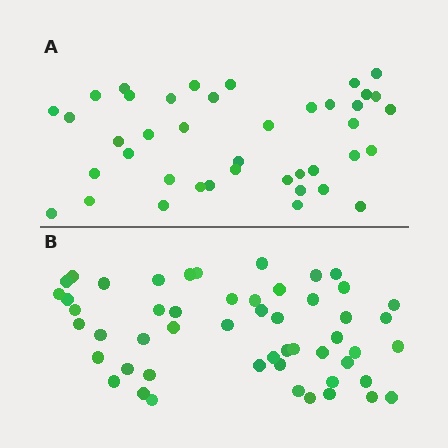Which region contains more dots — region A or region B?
Region B (the bottom region) has more dots.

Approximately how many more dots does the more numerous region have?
Region B has roughly 12 or so more dots than region A.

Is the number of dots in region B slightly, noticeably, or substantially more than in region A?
Region B has noticeably more, but not dramatically so. The ratio is roughly 1.3 to 1.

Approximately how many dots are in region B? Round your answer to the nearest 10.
About 50 dots. (The exact count is 52, which rounds to 50.)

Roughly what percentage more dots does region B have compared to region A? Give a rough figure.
About 25% more.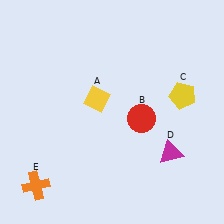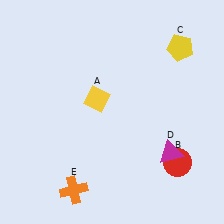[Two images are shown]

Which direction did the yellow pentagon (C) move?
The yellow pentagon (C) moved up.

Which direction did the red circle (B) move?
The red circle (B) moved down.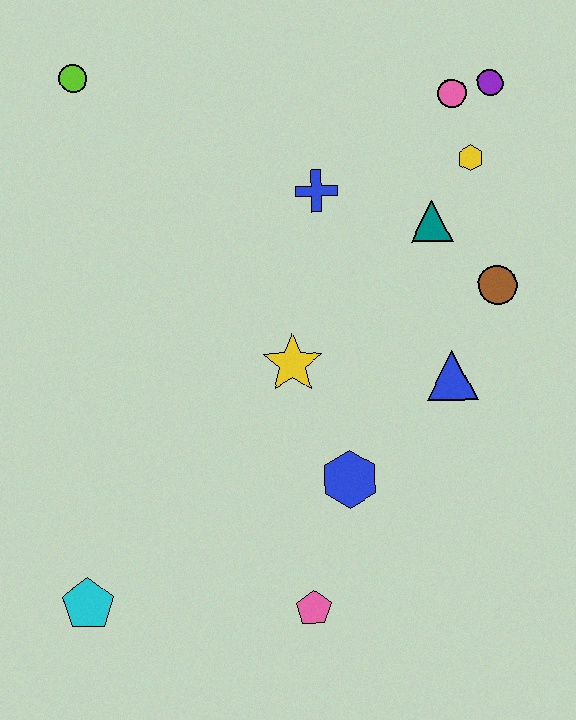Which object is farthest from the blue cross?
The cyan pentagon is farthest from the blue cross.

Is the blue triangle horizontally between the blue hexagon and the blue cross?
No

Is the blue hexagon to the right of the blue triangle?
No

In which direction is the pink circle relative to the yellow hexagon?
The pink circle is above the yellow hexagon.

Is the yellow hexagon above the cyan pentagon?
Yes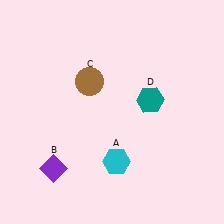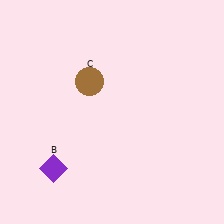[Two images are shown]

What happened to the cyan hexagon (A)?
The cyan hexagon (A) was removed in Image 2. It was in the bottom-right area of Image 1.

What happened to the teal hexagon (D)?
The teal hexagon (D) was removed in Image 2. It was in the top-right area of Image 1.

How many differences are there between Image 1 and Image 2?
There are 2 differences between the two images.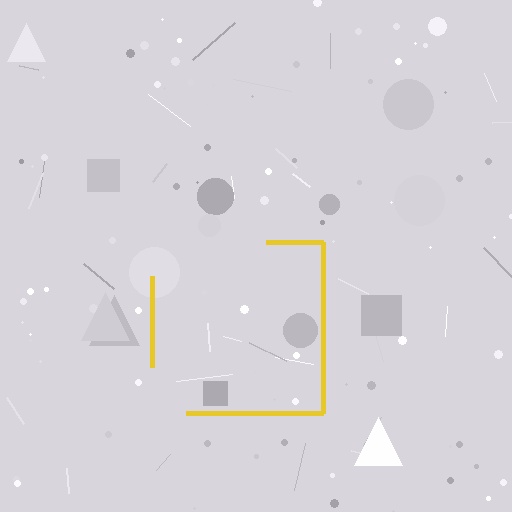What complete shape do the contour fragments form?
The contour fragments form a square.